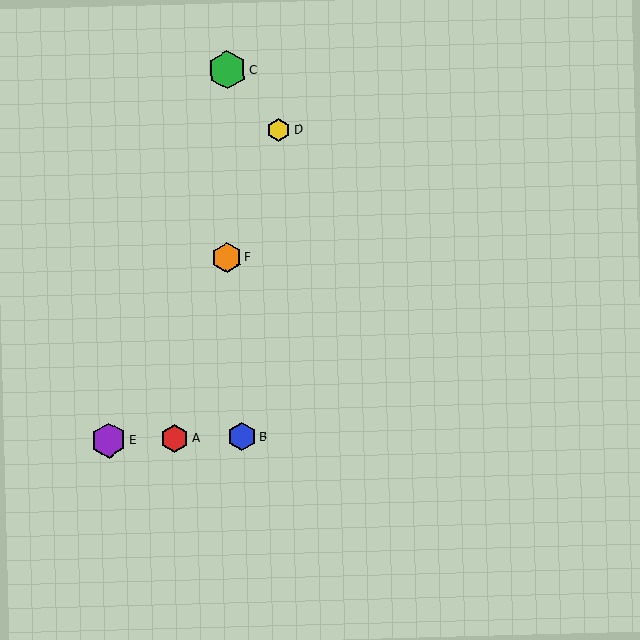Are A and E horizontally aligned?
Yes, both are at y≈438.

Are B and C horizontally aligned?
No, B is at y≈437 and C is at y≈70.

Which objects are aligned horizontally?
Objects A, B, E are aligned horizontally.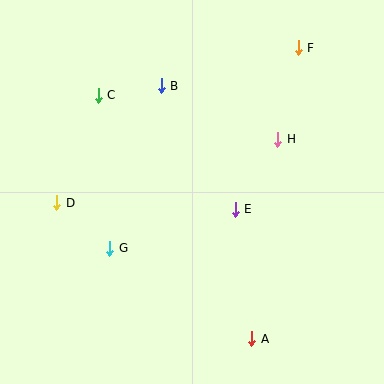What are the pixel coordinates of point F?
Point F is at (298, 48).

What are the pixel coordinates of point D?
Point D is at (57, 203).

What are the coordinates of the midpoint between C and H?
The midpoint between C and H is at (188, 117).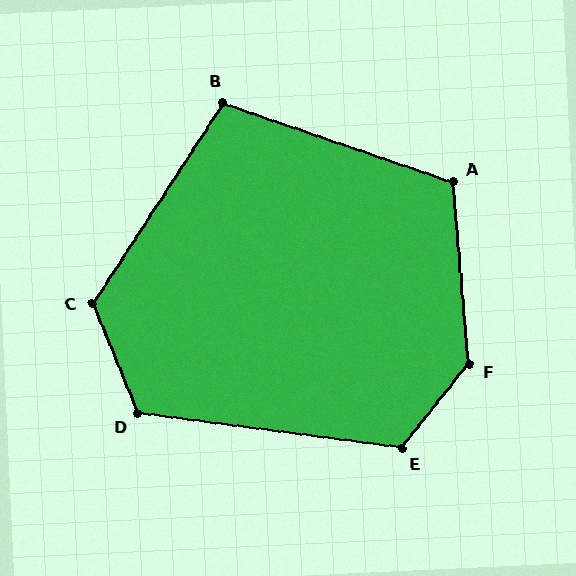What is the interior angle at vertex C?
Approximately 125 degrees (obtuse).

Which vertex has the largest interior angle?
F, at approximately 136 degrees.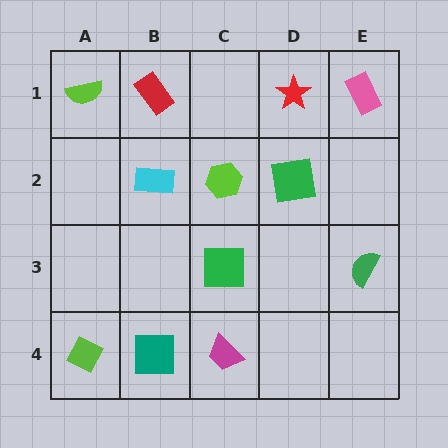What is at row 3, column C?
A green square.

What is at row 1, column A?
A lime semicircle.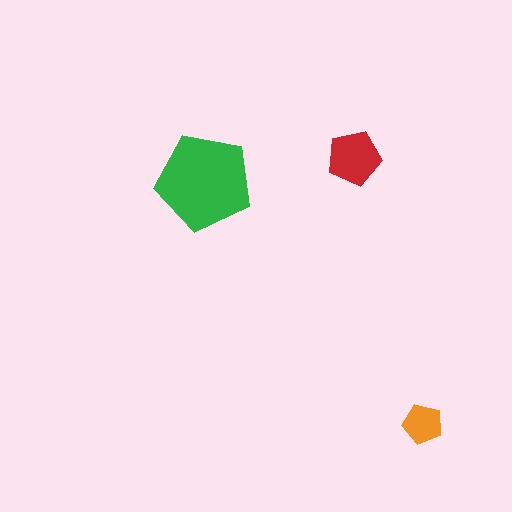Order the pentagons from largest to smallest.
the green one, the red one, the orange one.